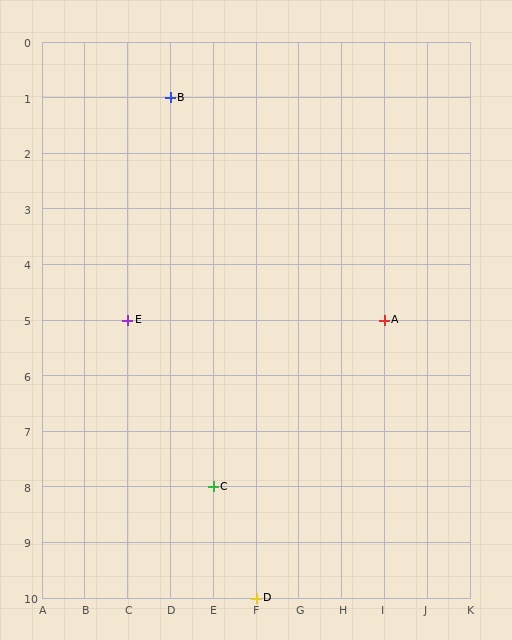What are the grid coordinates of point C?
Point C is at grid coordinates (E, 8).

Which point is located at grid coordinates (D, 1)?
Point B is at (D, 1).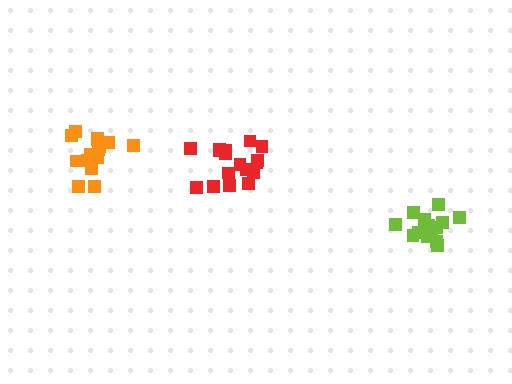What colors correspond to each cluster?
The clusters are colored: red, orange, lime.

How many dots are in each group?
Group 1: 17 dots, Group 2: 16 dots, Group 3: 16 dots (49 total).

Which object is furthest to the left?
The orange cluster is leftmost.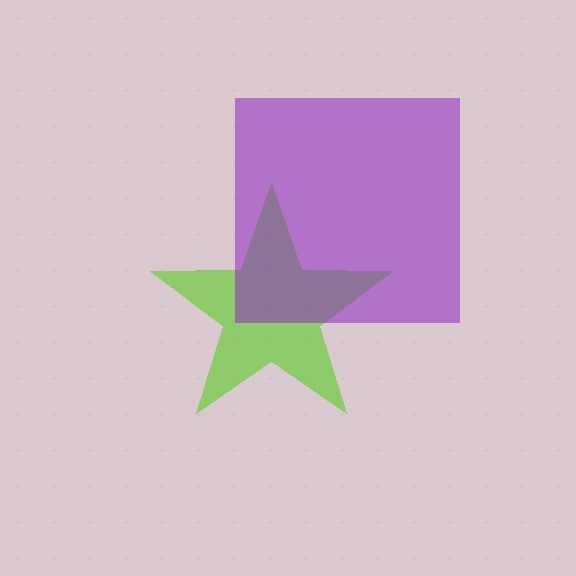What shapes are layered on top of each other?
The layered shapes are: a lime star, a purple square.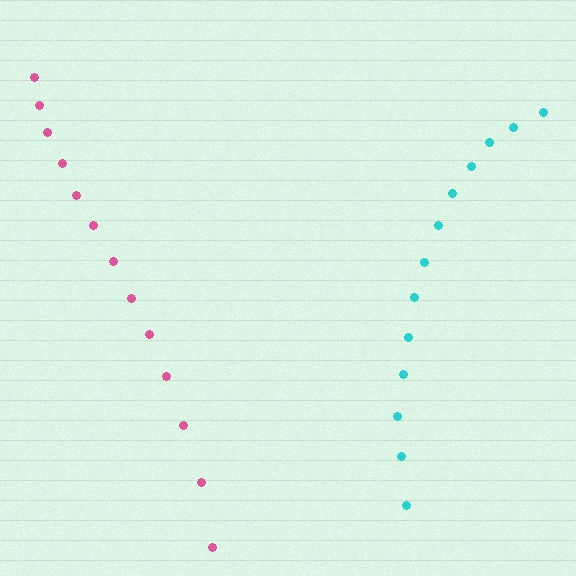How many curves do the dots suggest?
There are 2 distinct paths.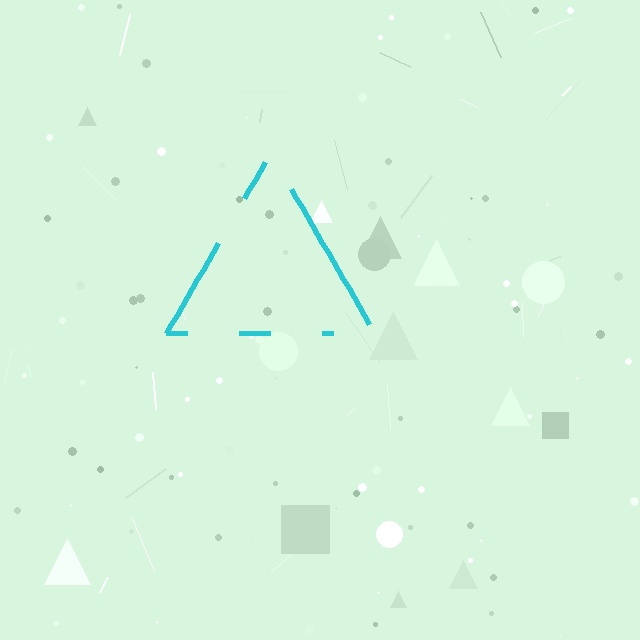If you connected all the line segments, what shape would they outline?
They would outline a triangle.